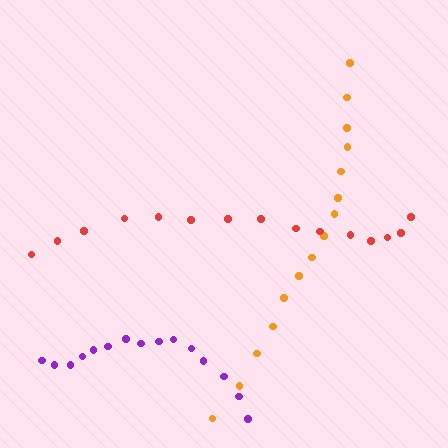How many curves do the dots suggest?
There are 3 distinct paths.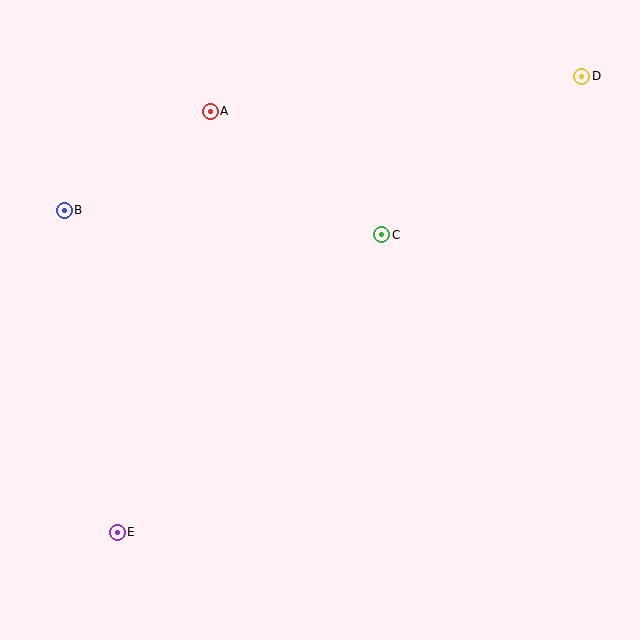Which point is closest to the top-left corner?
Point B is closest to the top-left corner.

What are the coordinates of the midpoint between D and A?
The midpoint between D and A is at (396, 94).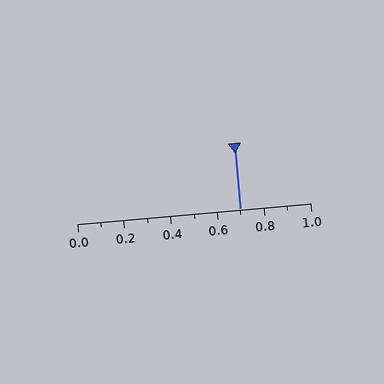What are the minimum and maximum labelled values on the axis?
The axis runs from 0.0 to 1.0.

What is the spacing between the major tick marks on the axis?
The major ticks are spaced 0.2 apart.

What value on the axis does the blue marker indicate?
The marker indicates approximately 0.7.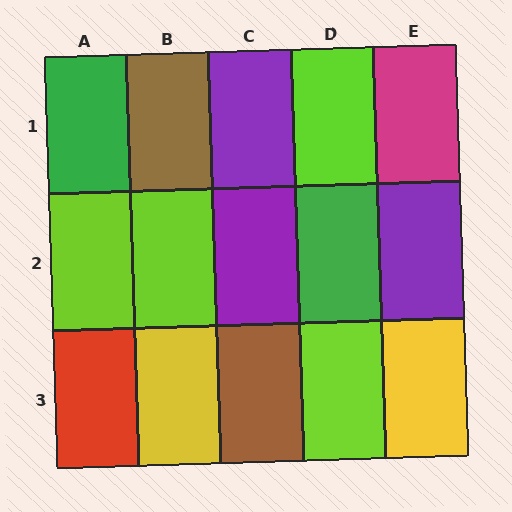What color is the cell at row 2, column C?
Purple.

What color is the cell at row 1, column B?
Brown.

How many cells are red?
1 cell is red.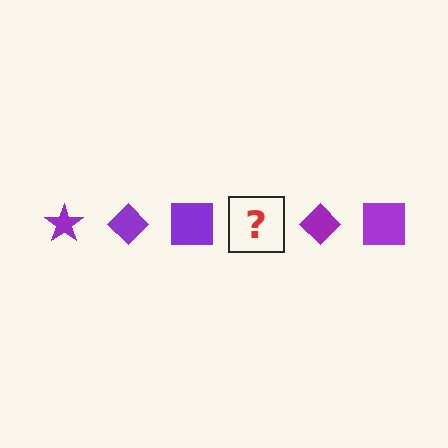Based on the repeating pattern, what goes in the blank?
The blank should be a purple star.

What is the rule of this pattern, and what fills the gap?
The rule is that the pattern cycles through star, diamond, square shapes in purple. The gap should be filled with a purple star.